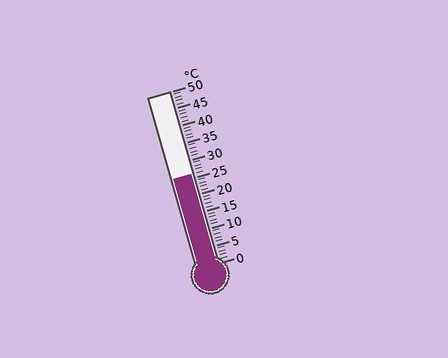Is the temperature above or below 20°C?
The temperature is above 20°C.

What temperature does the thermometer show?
The thermometer shows approximately 26°C.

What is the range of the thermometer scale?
The thermometer scale ranges from 0°C to 50°C.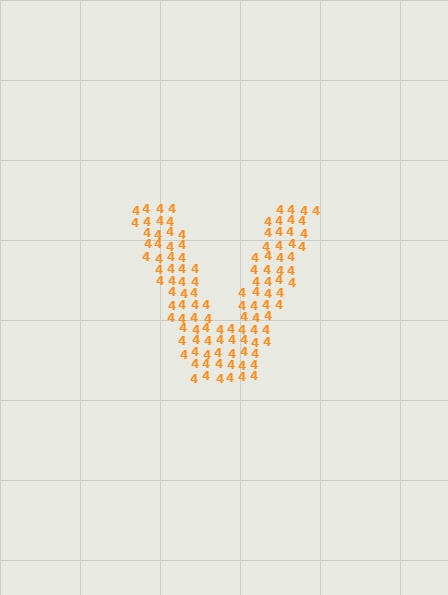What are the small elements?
The small elements are digit 4's.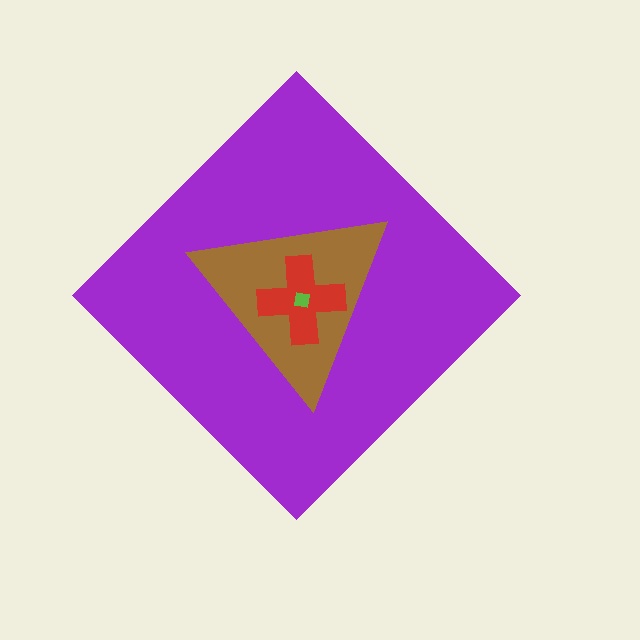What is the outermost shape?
The purple diamond.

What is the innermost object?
The lime square.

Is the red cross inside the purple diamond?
Yes.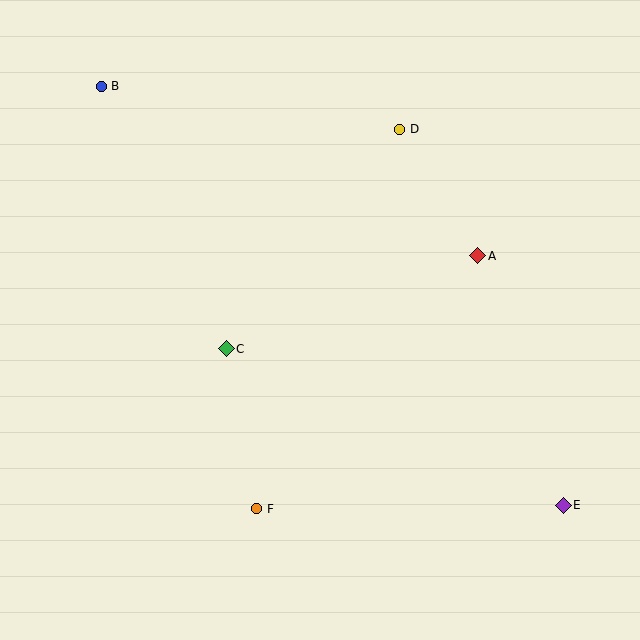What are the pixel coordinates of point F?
Point F is at (257, 509).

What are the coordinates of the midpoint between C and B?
The midpoint between C and B is at (164, 217).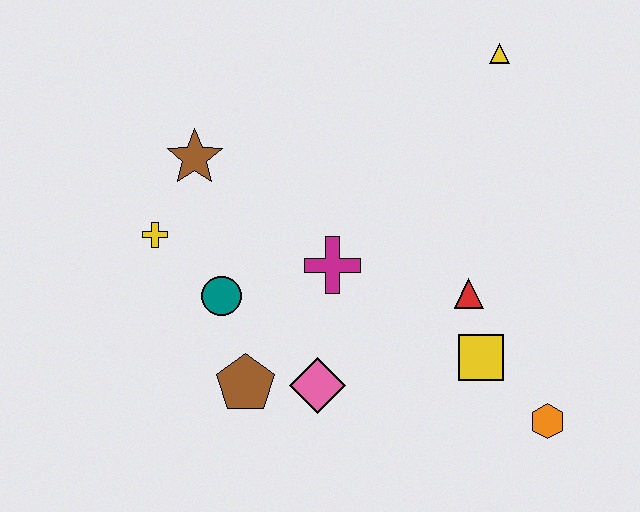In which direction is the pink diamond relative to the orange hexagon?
The pink diamond is to the left of the orange hexagon.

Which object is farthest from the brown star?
The orange hexagon is farthest from the brown star.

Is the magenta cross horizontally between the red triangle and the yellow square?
No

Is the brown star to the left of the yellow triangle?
Yes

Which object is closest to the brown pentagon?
The pink diamond is closest to the brown pentagon.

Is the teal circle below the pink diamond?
No